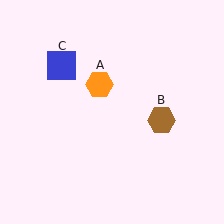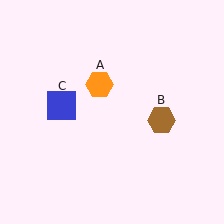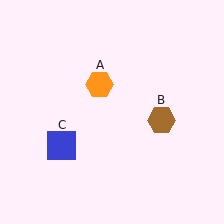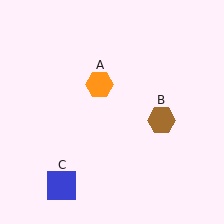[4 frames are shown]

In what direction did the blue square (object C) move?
The blue square (object C) moved down.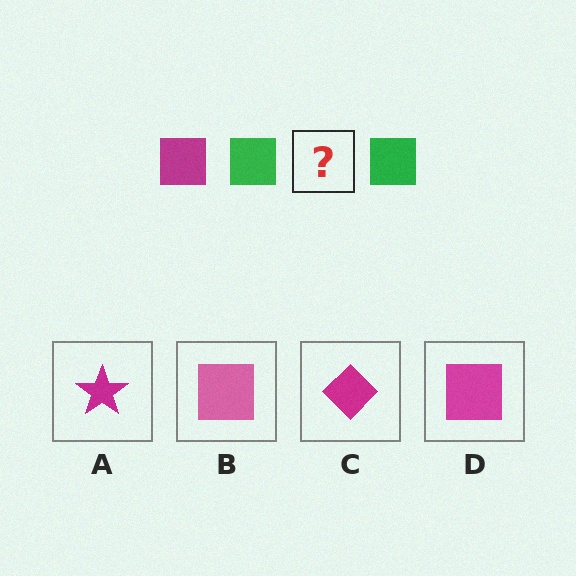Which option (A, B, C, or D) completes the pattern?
D.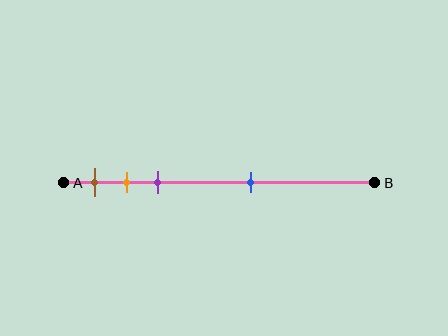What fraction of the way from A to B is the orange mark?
The orange mark is approximately 20% (0.2) of the way from A to B.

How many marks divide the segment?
There are 4 marks dividing the segment.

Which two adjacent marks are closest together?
The orange and purple marks are the closest adjacent pair.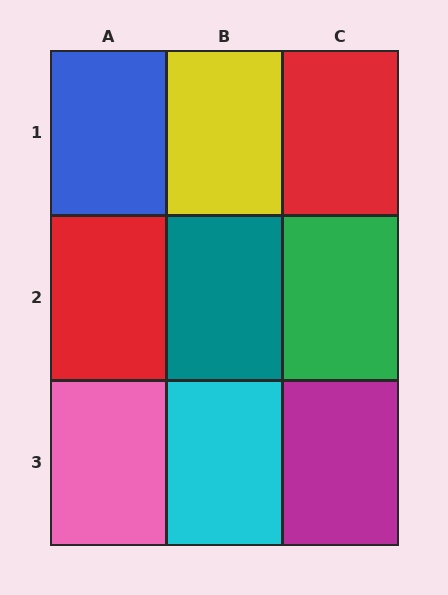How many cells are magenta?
1 cell is magenta.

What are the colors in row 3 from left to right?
Pink, cyan, magenta.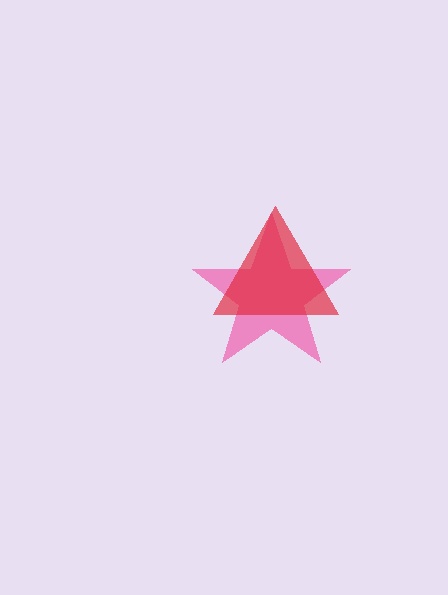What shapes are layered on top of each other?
The layered shapes are: a pink star, a red triangle.